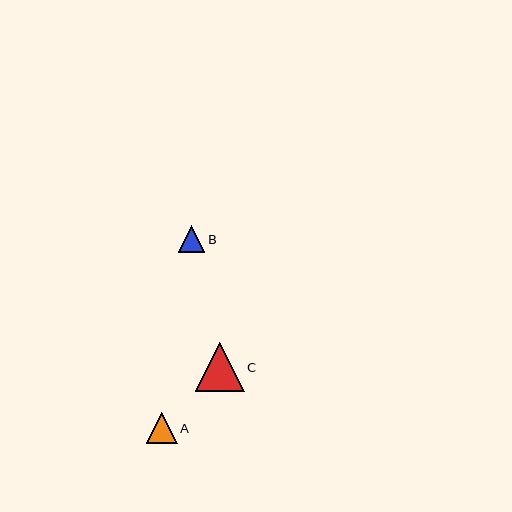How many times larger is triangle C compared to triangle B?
Triangle C is approximately 1.8 times the size of triangle B.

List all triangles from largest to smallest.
From largest to smallest: C, A, B.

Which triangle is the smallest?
Triangle B is the smallest with a size of approximately 27 pixels.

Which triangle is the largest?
Triangle C is the largest with a size of approximately 49 pixels.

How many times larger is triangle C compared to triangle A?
Triangle C is approximately 1.6 times the size of triangle A.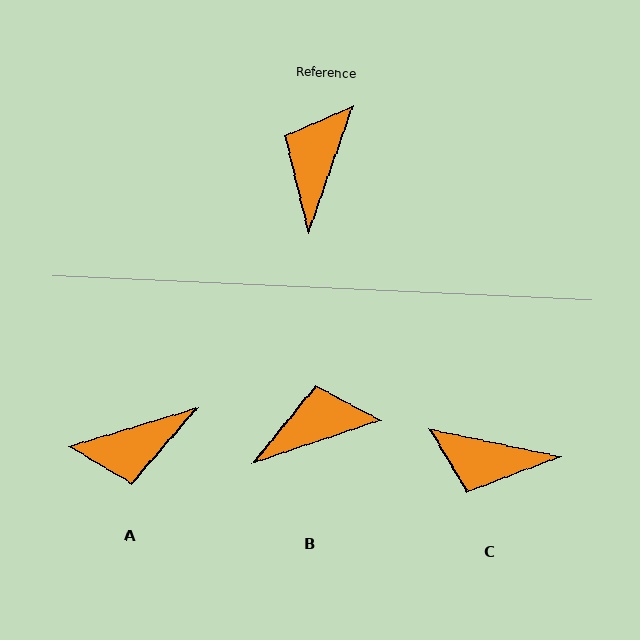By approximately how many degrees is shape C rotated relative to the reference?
Approximately 97 degrees counter-clockwise.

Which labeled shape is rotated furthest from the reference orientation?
A, about 126 degrees away.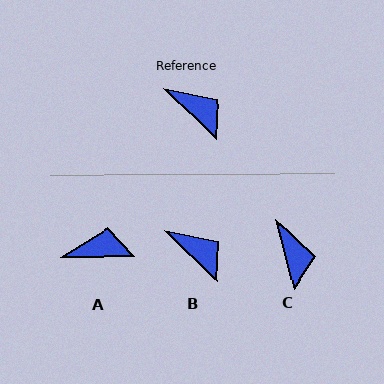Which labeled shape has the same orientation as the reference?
B.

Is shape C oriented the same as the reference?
No, it is off by about 31 degrees.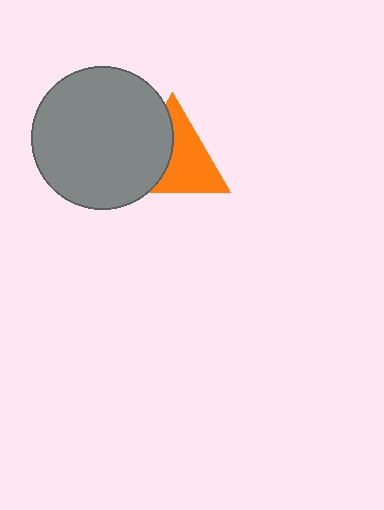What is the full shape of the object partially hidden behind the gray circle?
The partially hidden object is an orange triangle.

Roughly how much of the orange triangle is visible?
About half of it is visible (roughly 57%).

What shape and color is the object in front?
The object in front is a gray circle.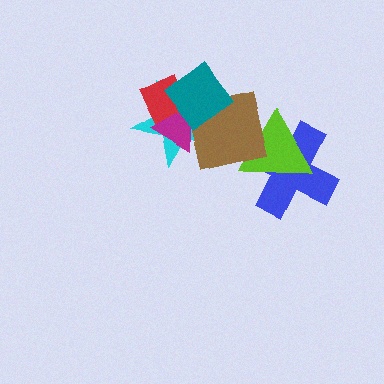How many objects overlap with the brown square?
5 objects overlap with the brown square.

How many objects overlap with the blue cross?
2 objects overlap with the blue cross.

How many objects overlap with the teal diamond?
4 objects overlap with the teal diamond.